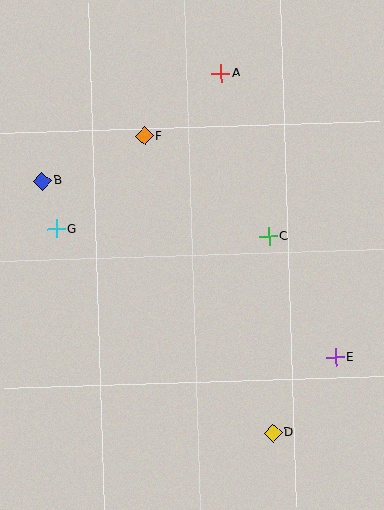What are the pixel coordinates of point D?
Point D is at (273, 433).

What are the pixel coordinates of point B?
Point B is at (43, 181).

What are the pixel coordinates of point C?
Point C is at (269, 237).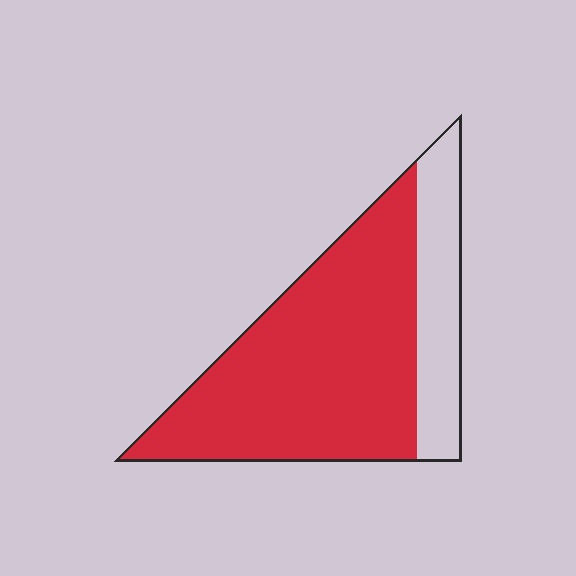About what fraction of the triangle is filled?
About three quarters (3/4).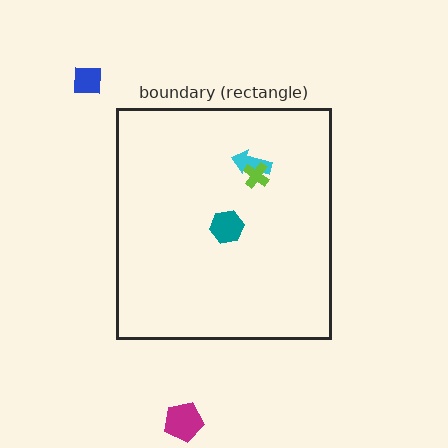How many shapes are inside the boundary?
3 inside, 2 outside.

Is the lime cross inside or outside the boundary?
Inside.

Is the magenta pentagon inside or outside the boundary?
Outside.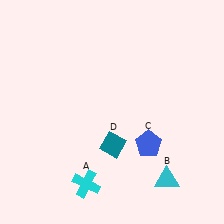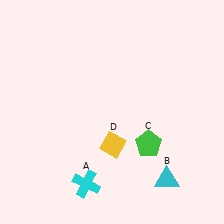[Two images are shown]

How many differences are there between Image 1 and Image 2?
There are 2 differences between the two images.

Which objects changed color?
C changed from blue to green. D changed from teal to yellow.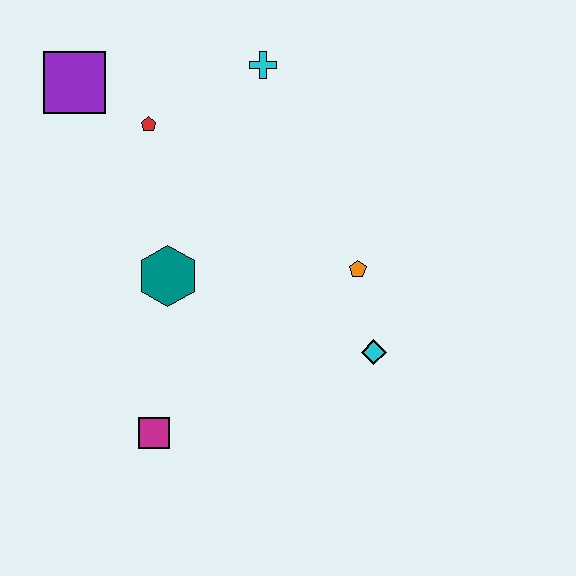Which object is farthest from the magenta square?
The cyan cross is farthest from the magenta square.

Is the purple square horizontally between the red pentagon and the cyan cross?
No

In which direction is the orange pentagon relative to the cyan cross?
The orange pentagon is below the cyan cross.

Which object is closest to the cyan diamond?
The orange pentagon is closest to the cyan diamond.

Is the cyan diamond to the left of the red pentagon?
No